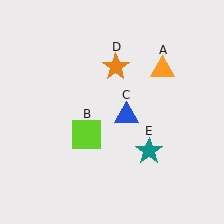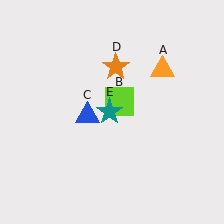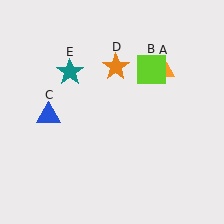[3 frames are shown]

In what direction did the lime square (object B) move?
The lime square (object B) moved up and to the right.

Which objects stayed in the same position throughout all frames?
Orange triangle (object A) and orange star (object D) remained stationary.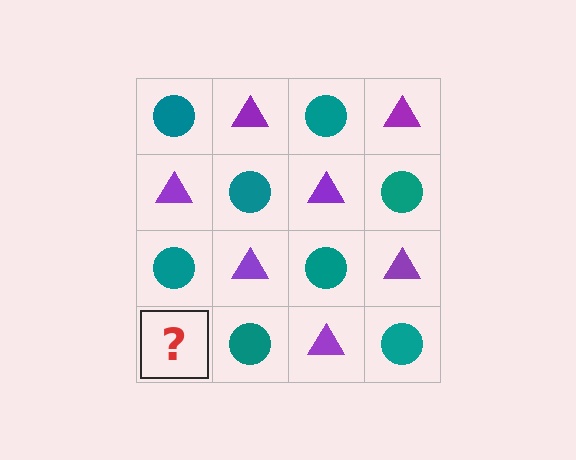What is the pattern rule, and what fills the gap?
The rule is that it alternates teal circle and purple triangle in a checkerboard pattern. The gap should be filled with a purple triangle.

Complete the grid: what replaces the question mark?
The question mark should be replaced with a purple triangle.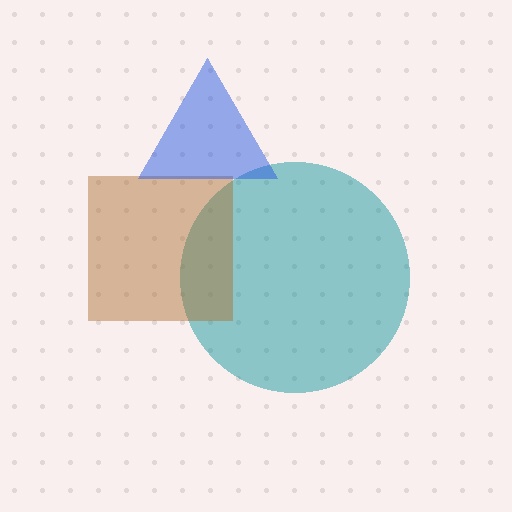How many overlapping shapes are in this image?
There are 3 overlapping shapes in the image.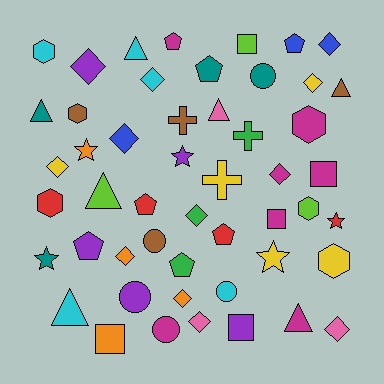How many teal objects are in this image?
There are 4 teal objects.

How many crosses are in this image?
There are 3 crosses.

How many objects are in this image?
There are 50 objects.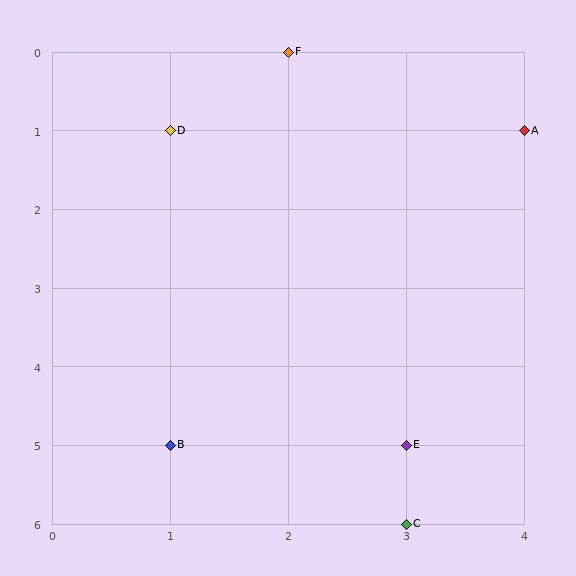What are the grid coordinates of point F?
Point F is at grid coordinates (2, 0).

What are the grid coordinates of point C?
Point C is at grid coordinates (3, 6).